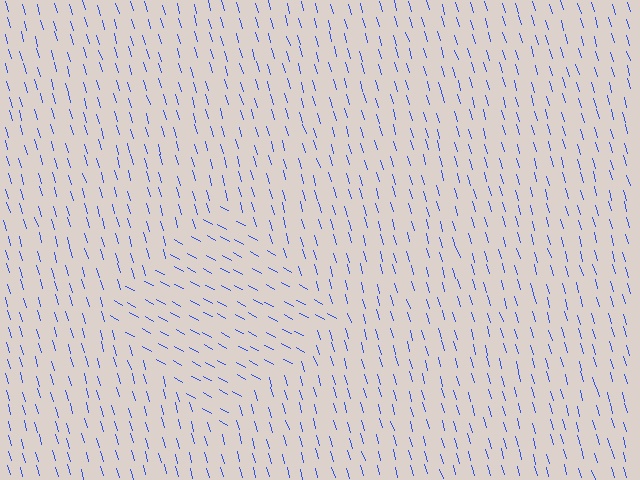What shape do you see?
I see a diamond.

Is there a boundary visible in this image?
Yes, there is a texture boundary formed by a change in line orientation.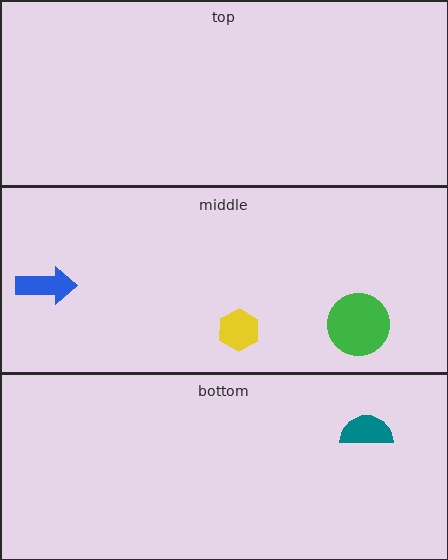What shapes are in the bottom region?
The teal semicircle.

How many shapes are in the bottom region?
1.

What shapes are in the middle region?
The green circle, the blue arrow, the yellow hexagon.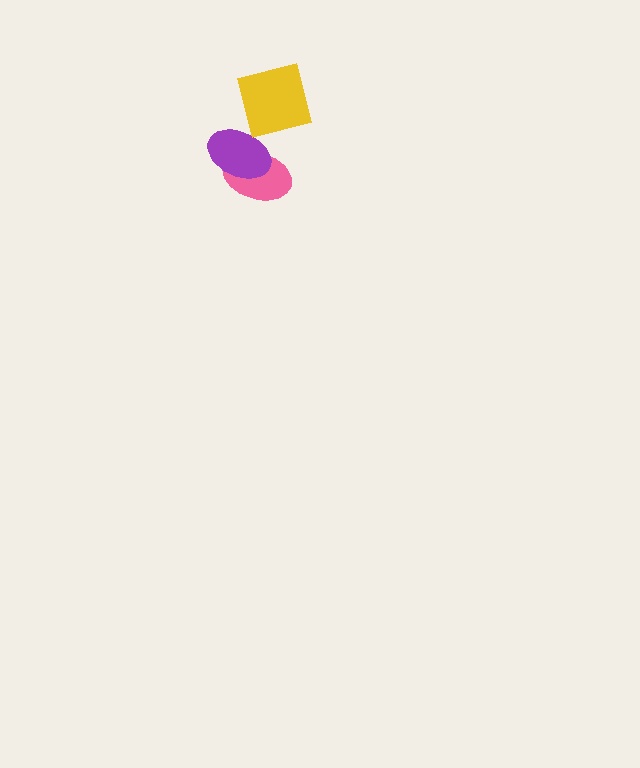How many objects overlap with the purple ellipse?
1 object overlaps with the purple ellipse.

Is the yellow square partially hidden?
No, no other shape covers it.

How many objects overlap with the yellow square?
0 objects overlap with the yellow square.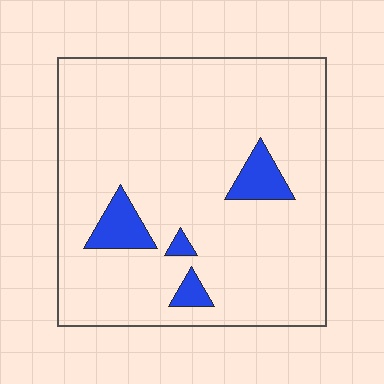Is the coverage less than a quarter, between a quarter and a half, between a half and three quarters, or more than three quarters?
Less than a quarter.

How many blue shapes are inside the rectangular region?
4.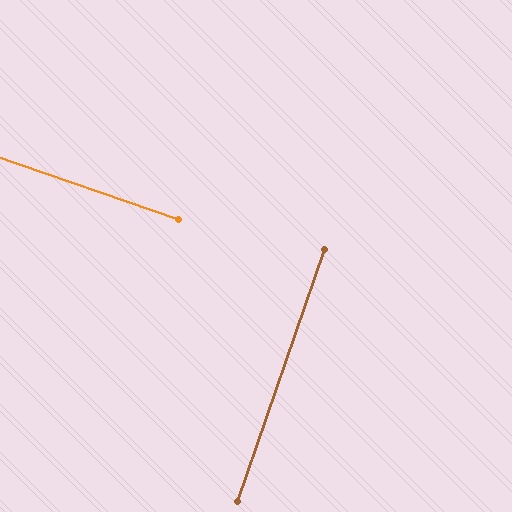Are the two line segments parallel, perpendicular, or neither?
Perpendicular — they meet at approximately 90°.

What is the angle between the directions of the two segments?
Approximately 90 degrees.